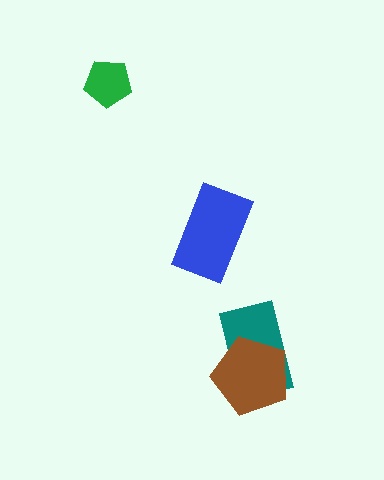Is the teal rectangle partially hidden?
Yes, it is partially covered by another shape.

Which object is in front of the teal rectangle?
The brown pentagon is in front of the teal rectangle.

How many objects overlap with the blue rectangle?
0 objects overlap with the blue rectangle.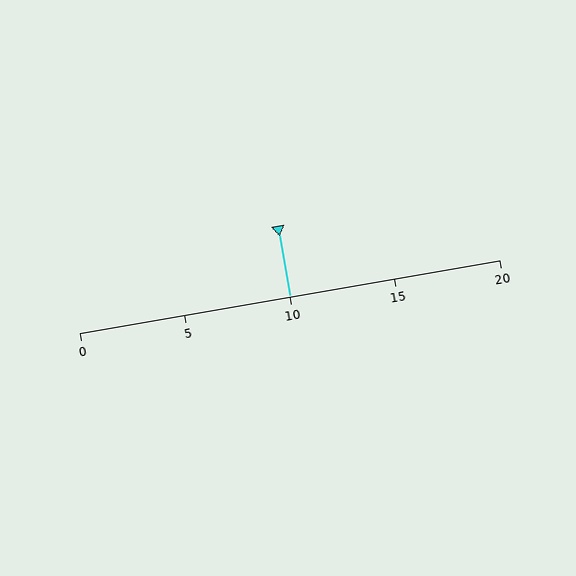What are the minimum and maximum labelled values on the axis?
The axis runs from 0 to 20.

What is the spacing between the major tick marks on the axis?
The major ticks are spaced 5 apart.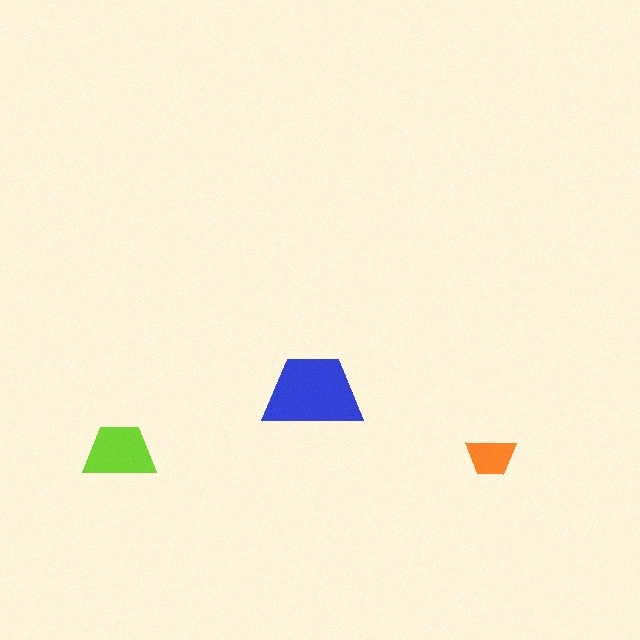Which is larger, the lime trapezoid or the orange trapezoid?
The lime one.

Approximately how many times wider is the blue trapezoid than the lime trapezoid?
About 1.5 times wider.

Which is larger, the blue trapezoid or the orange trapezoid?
The blue one.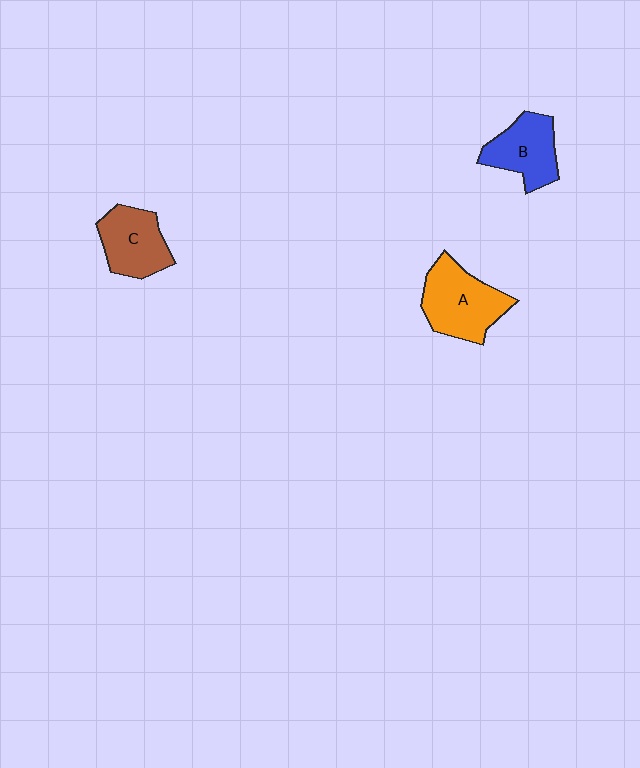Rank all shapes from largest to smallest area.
From largest to smallest: A (orange), C (brown), B (blue).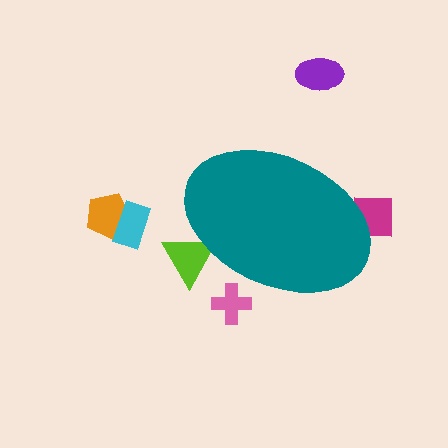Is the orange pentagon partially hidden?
No, the orange pentagon is fully visible.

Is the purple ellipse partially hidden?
No, the purple ellipse is fully visible.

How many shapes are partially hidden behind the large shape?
3 shapes are partially hidden.